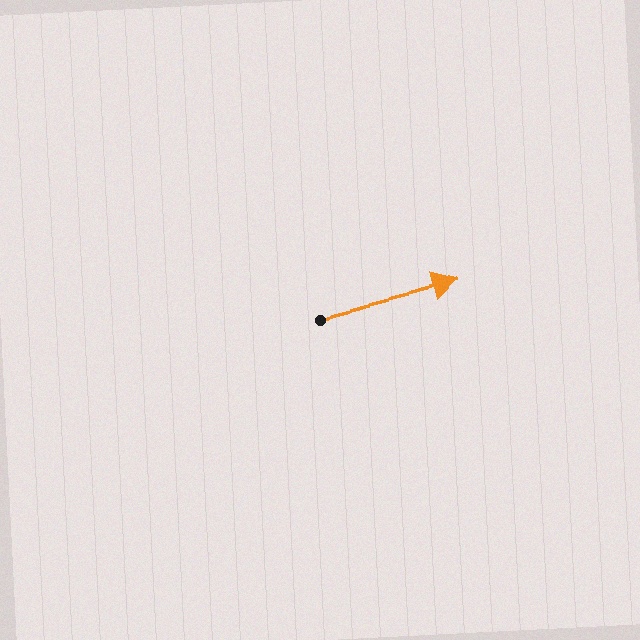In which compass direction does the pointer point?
East.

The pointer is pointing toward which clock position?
Roughly 3 o'clock.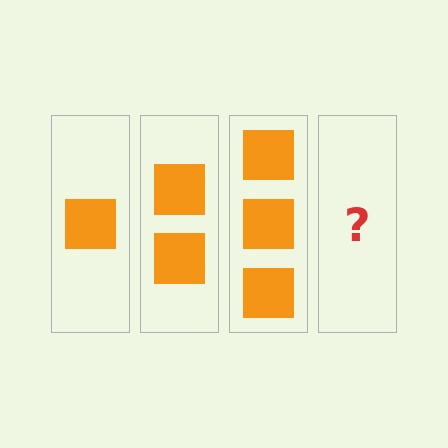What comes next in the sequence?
The next element should be 4 squares.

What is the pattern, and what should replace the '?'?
The pattern is that each step adds one more square. The '?' should be 4 squares.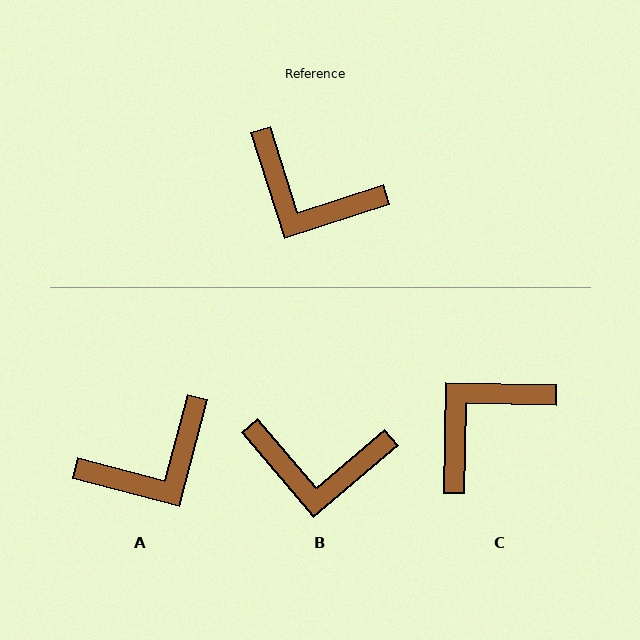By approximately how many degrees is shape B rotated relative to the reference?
Approximately 23 degrees counter-clockwise.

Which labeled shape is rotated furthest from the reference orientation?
C, about 109 degrees away.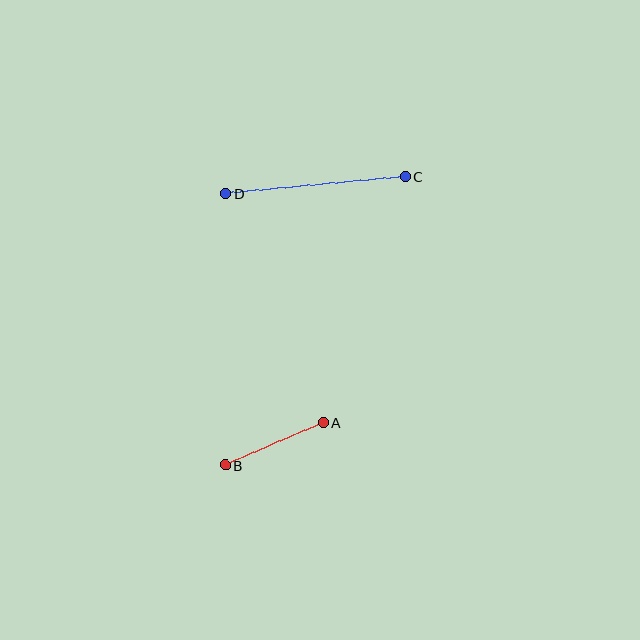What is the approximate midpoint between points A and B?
The midpoint is at approximately (275, 444) pixels.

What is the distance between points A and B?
The distance is approximately 107 pixels.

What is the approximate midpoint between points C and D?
The midpoint is at approximately (315, 185) pixels.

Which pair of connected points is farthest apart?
Points C and D are farthest apart.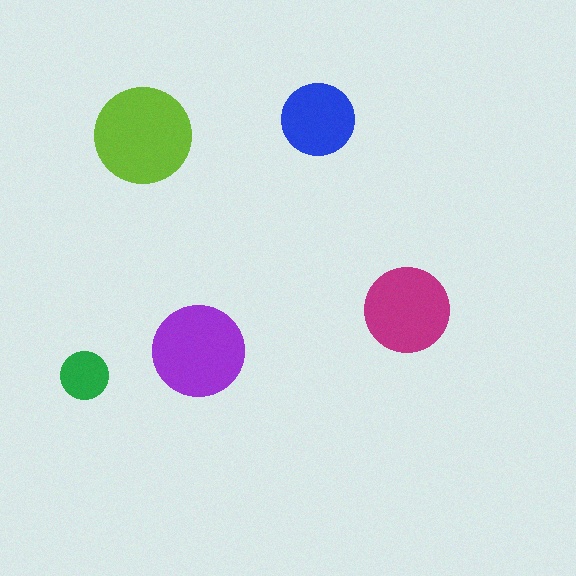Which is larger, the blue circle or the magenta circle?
The magenta one.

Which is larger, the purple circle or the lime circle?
The lime one.